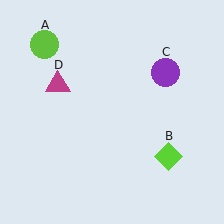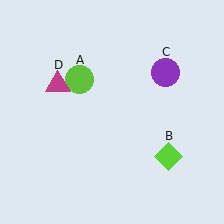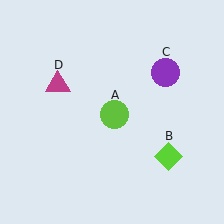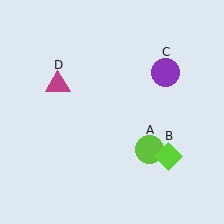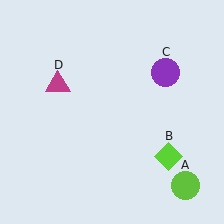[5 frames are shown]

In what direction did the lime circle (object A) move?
The lime circle (object A) moved down and to the right.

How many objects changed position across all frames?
1 object changed position: lime circle (object A).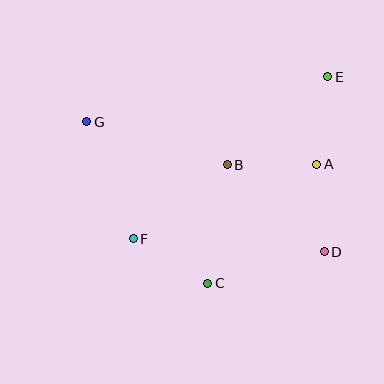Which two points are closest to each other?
Points C and F are closest to each other.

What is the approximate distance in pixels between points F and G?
The distance between F and G is approximately 126 pixels.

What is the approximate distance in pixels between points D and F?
The distance between D and F is approximately 191 pixels.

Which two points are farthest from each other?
Points D and G are farthest from each other.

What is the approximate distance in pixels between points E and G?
The distance between E and G is approximately 245 pixels.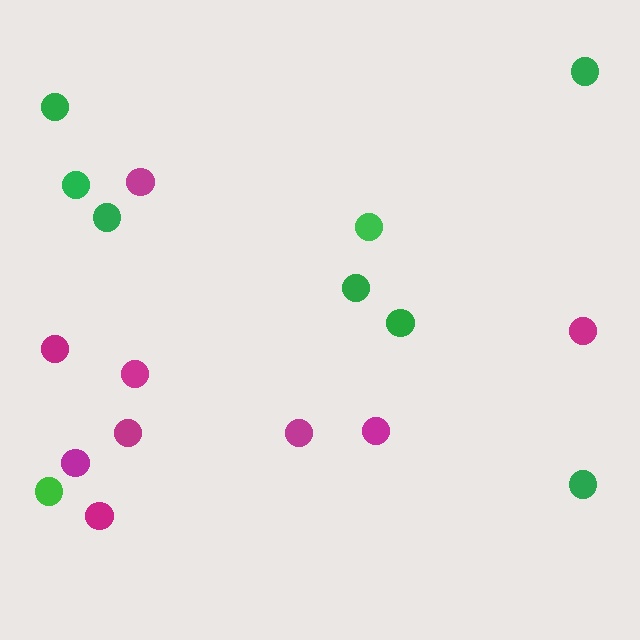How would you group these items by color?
There are 2 groups: one group of magenta circles (9) and one group of green circles (9).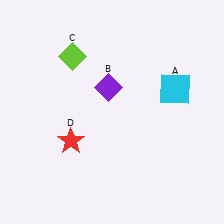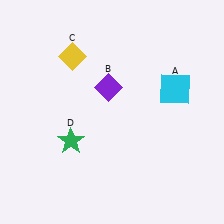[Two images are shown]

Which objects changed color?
C changed from lime to yellow. D changed from red to green.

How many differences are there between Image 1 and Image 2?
There are 2 differences between the two images.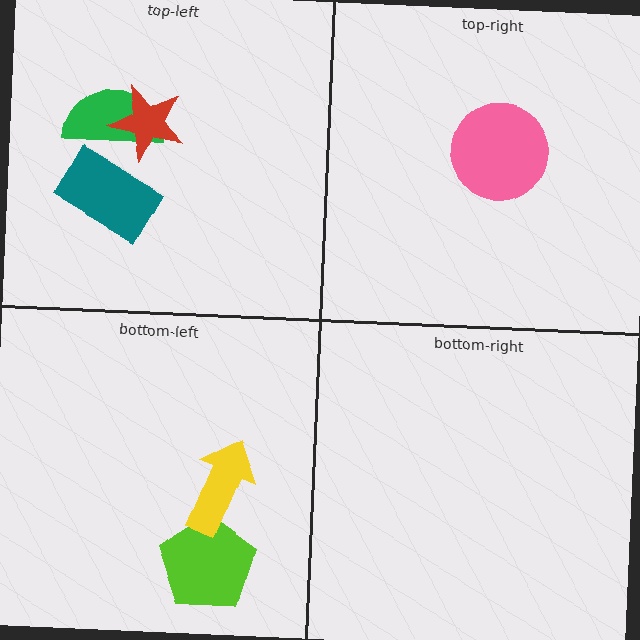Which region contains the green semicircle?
The top-left region.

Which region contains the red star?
The top-left region.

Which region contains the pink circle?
The top-right region.